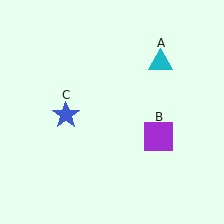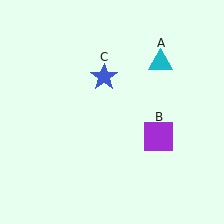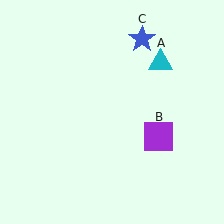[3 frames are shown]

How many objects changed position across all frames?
1 object changed position: blue star (object C).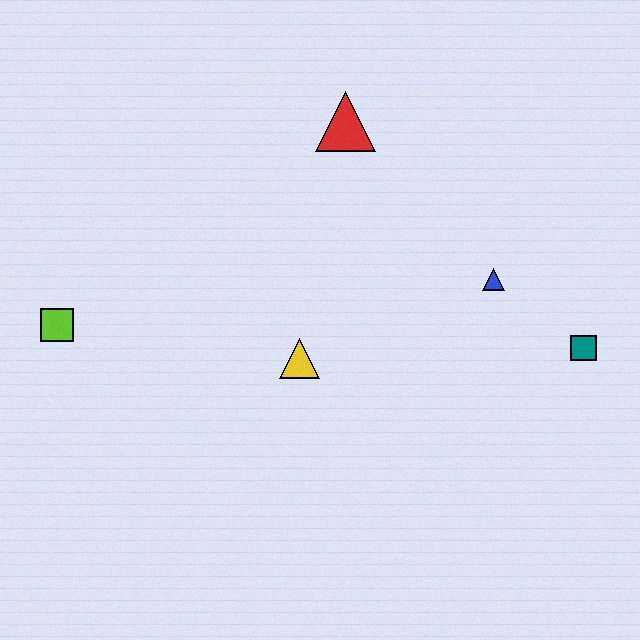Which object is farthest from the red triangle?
The lime square is farthest from the red triangle.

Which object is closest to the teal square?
The blue triangle is closest to the teal square.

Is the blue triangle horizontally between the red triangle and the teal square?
Yes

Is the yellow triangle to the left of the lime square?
No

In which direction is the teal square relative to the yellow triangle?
The teal square is to the right of the yellow triangle.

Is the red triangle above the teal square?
Yes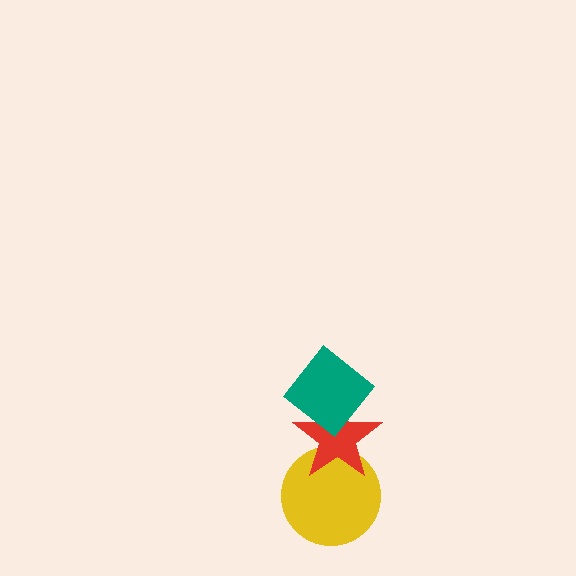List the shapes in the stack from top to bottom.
From top to bottom: the teal diamond, the red star, the yellow circle.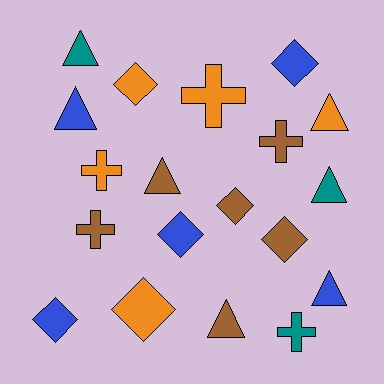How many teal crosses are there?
There is 1 teal cross.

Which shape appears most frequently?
Diamond, with 7 objects.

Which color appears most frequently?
Brown, with 6 objects.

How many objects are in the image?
There are 19 objects.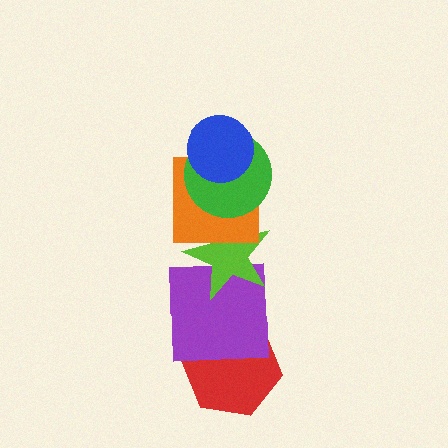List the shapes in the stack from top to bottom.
From top to bottom: the blue circle, the green circle, the orange square, the lime star, the purple square, the red hexagon.